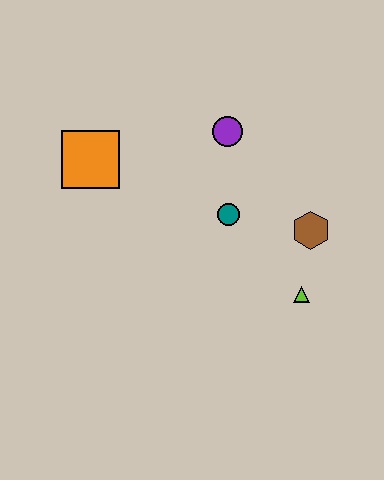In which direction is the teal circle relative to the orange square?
The teal circle is to the right of the orange square.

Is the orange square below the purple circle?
Yes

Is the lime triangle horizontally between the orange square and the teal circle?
No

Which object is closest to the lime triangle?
The brown hexagon is closest to the lime triangle.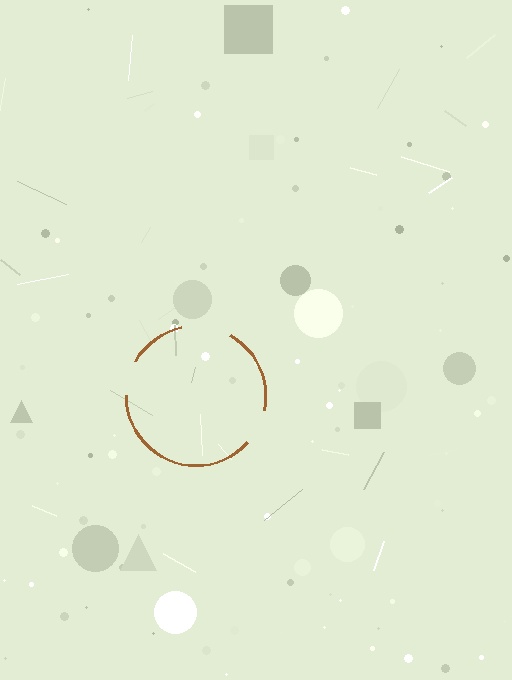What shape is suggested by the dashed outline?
The dashed outline suggests a circle.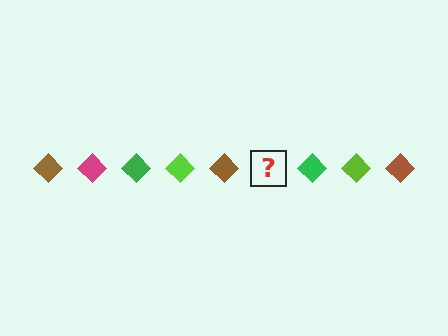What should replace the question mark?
The question mark should be replaced with a magenta diamond.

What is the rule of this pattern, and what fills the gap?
The rule is that the pattern cycles through brown, magenta, green, lime diamonds. The gap should be filled with a magenta diamond.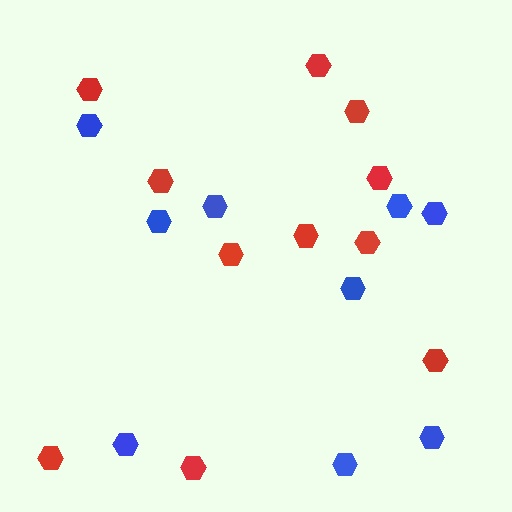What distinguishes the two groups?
There are 2 groups: one group of red hexagons (11) and one group of blue hexagons (9).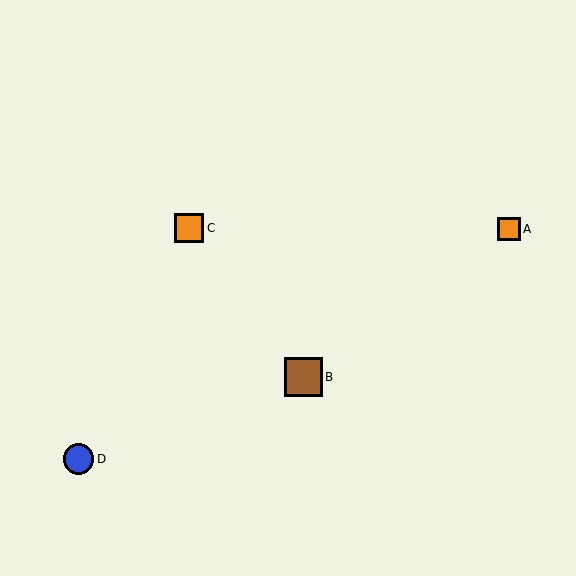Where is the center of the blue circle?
The center of the blue circle is at (78, 459).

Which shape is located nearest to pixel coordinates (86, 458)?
The blue circle (labeled D) at (78, 459) is nearest to that location.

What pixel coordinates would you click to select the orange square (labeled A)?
Click at (509, 229) to select the orange square A.